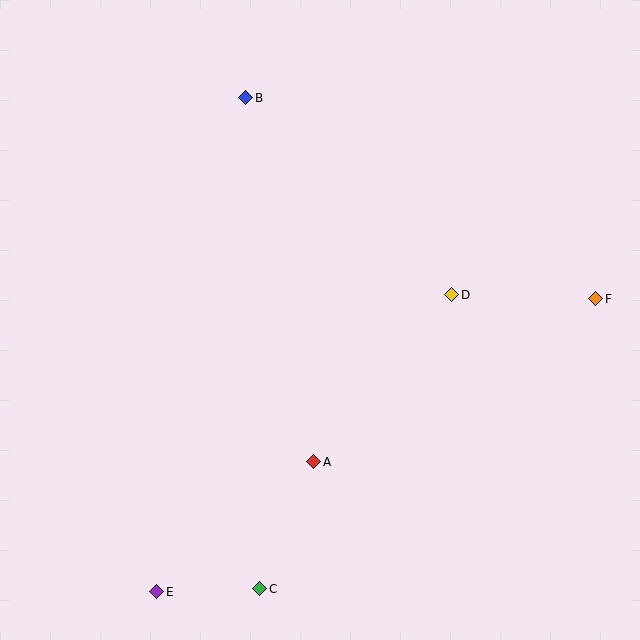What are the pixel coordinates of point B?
Point B is at (246, 98).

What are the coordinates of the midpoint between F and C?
The midpoint between F and C is at (428, 444).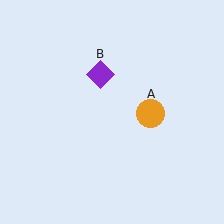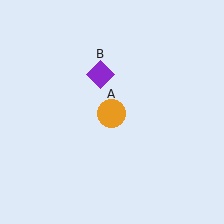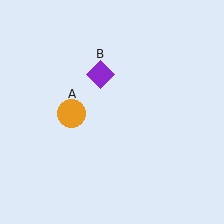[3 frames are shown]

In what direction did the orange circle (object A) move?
The orange circle (object A) moved left.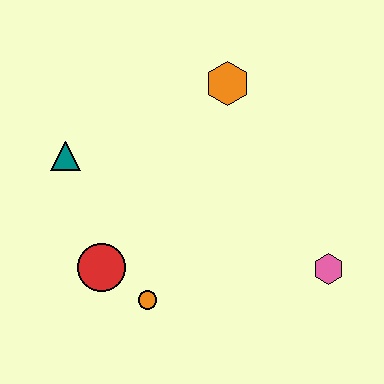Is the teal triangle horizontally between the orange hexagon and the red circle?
No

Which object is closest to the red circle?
The orange circle is closest to the red circle.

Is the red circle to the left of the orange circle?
Yes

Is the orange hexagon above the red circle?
Yes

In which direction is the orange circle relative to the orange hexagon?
The orange circle is below the orange hexagon.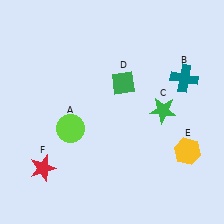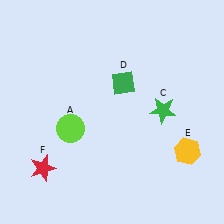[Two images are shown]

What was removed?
The teal cross (B) was removed in Image 2.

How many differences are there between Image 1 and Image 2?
There is 1 difference between the two images.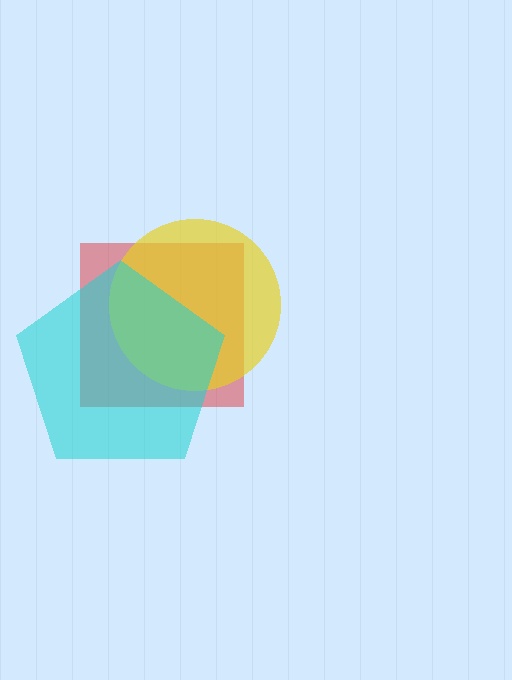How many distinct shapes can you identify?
There are 3 distinct shapes: a red square, a yellow circle, a cyan pentagon.